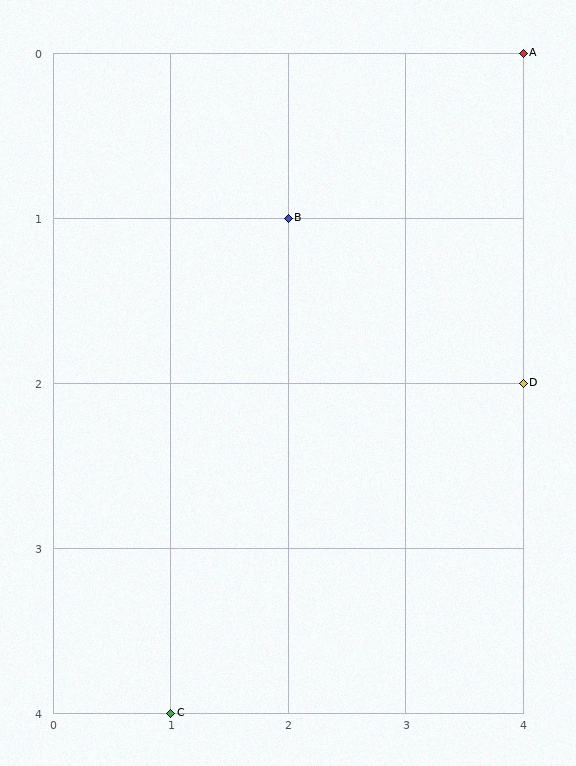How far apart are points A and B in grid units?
Points A and B are 2 columns and 1 row apart (about 2.2 grid units diagonally).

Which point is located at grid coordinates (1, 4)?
Point C is at (1, 4).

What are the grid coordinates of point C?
Point C is at grid coordinates (1, 4).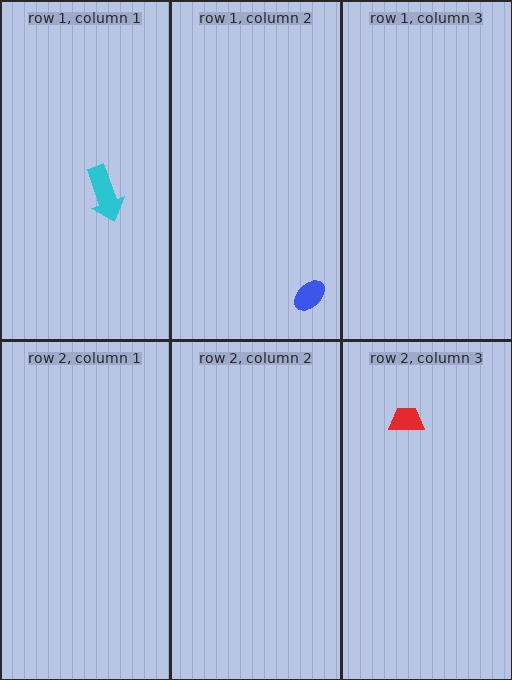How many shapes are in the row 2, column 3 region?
1.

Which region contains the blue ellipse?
The row 1, column 2 region.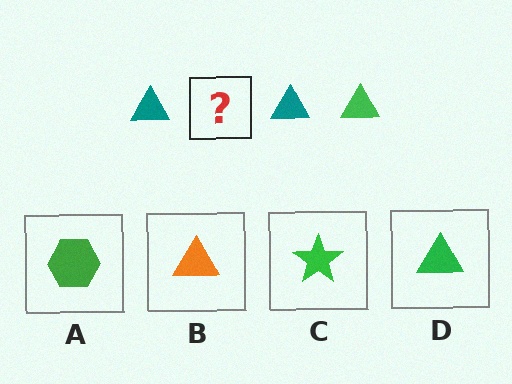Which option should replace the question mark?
Option D.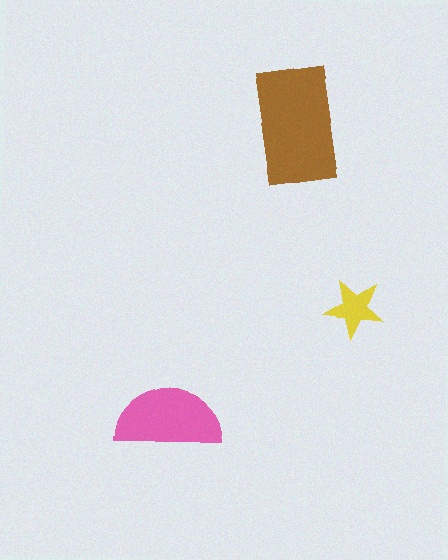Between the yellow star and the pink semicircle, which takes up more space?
The pink semicircle.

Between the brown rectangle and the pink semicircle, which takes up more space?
The brown rectangle.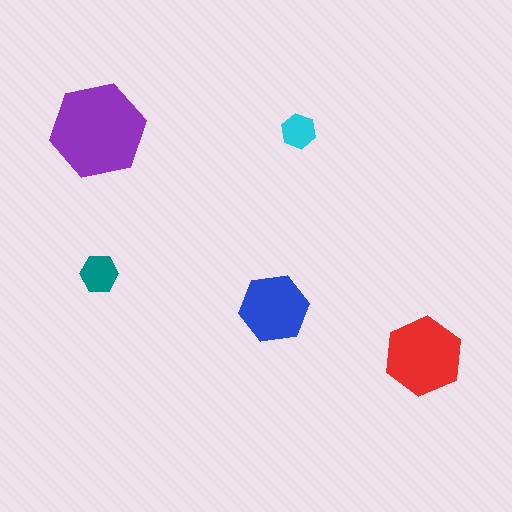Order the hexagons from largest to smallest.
the purple one, the red one, the blue one, the teal one, the cyan one.